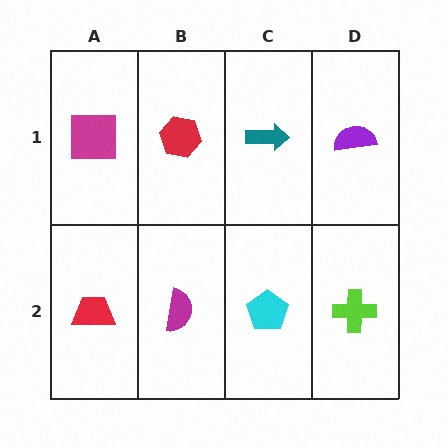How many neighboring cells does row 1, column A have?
2.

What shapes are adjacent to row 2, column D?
A purple semicircle (row 1, column D), a cyan pentagon (row 2, column C).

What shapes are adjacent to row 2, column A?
A magenta square (row 1, column A), a magenta semicircle (row 2, column B).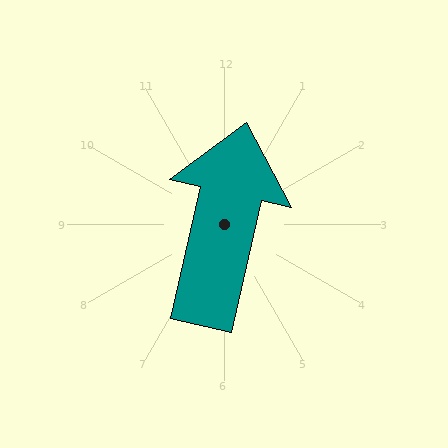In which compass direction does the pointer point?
North.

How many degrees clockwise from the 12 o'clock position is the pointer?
Approximately 13 degrees.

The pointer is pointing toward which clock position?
Roughly 12 o'clock.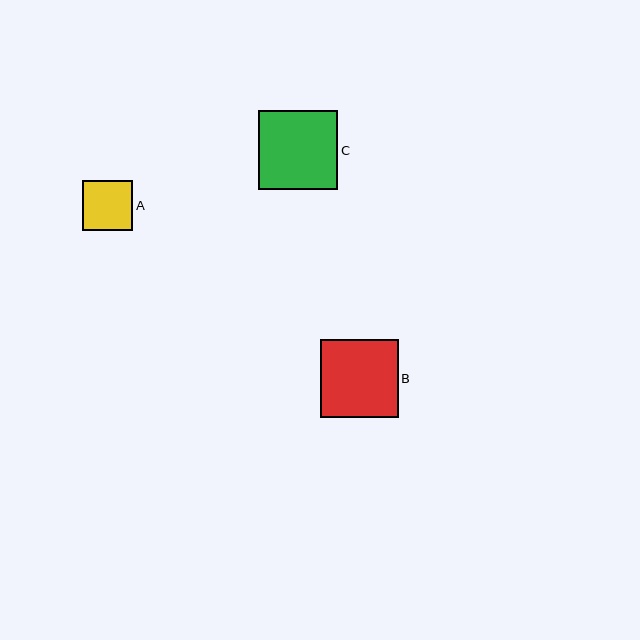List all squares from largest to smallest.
From largest to smallest: C, B, A.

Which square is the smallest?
Square A is the smallest with a size of approximately 50 pixels.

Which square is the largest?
Square C is the largest with a size of approximately 79 pixels.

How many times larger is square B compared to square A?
Square B is approximately 1.5 times the size of square A.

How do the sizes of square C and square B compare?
Square C and square B are approximately the same size.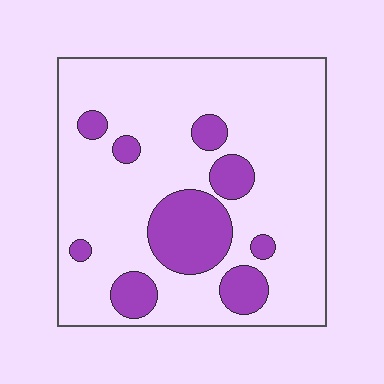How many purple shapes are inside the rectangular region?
9.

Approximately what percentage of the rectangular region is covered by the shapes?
Approximately 20%.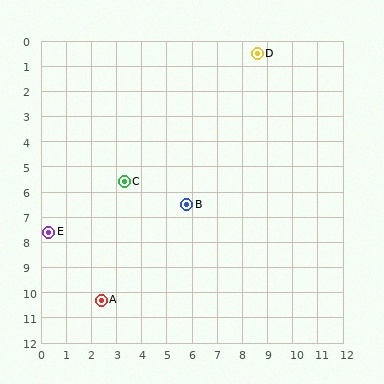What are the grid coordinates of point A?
Point A is at approximately (2.4, 10.3).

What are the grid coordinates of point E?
Point E is at approximately (0.3, 7.6).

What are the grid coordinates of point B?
Point B is at approximately (5.8, 6.5).